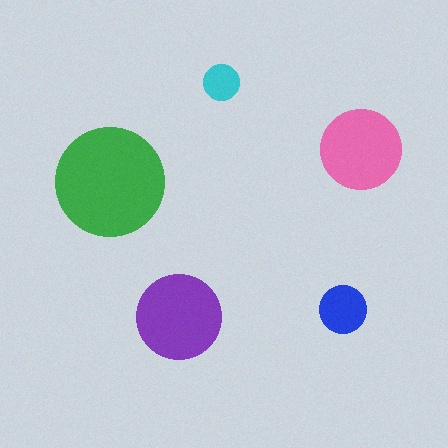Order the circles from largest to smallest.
the green one, the purple one, the pink one, the blue one, the cyan one.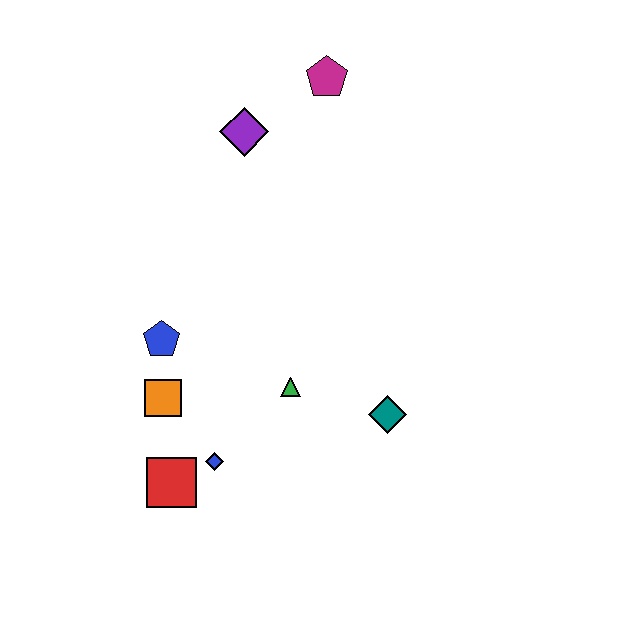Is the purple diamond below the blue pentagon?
No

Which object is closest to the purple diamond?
The magenta pentagon is closest to the purple diamond.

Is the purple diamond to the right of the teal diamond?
No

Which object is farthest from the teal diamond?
The magenta pentagon is farthest from the teal diamond.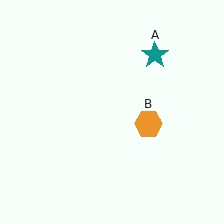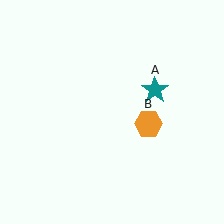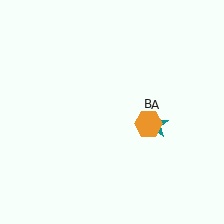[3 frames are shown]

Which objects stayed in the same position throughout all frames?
Orange hexagon (object B) remained stationary.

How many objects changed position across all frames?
1 object changed position: teal star (object A).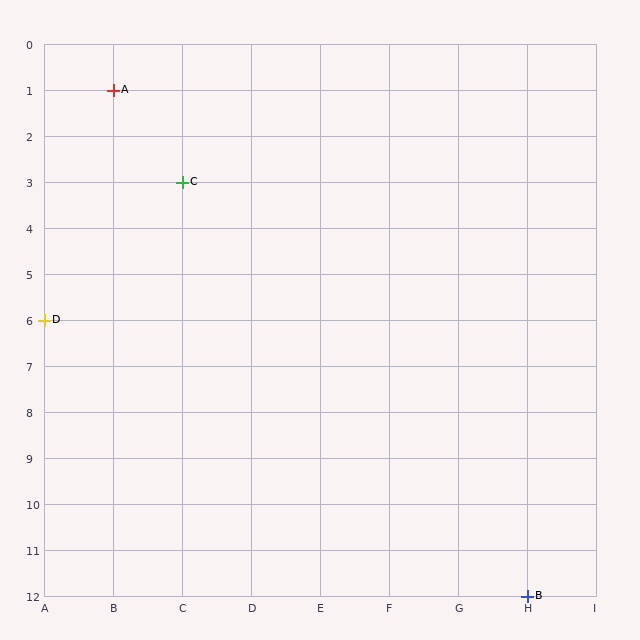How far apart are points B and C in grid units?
Points B and C are 5 columns and 9 rows apart (about 10.3 grid units diagonally).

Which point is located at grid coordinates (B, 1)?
Point A is at (B, 1).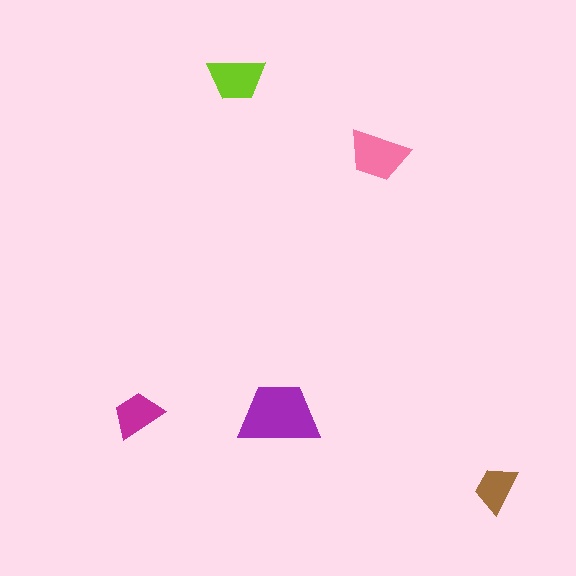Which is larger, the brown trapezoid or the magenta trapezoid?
The magenta one.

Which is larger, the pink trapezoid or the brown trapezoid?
The pink one.